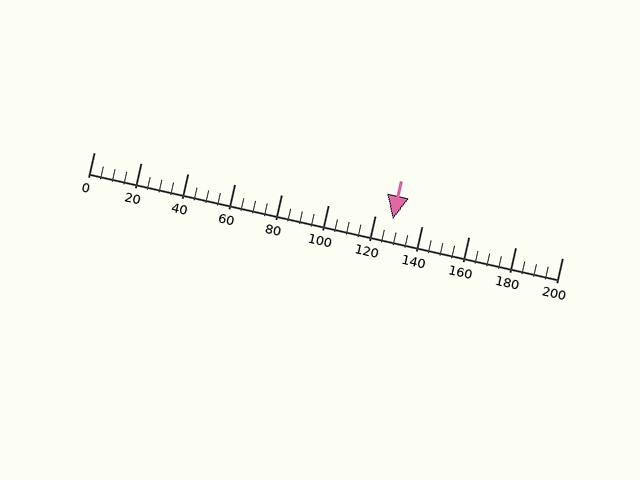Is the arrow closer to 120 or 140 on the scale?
The arrow is closer to 120.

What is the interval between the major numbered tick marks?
The major tick marks are spaced 20 units apart.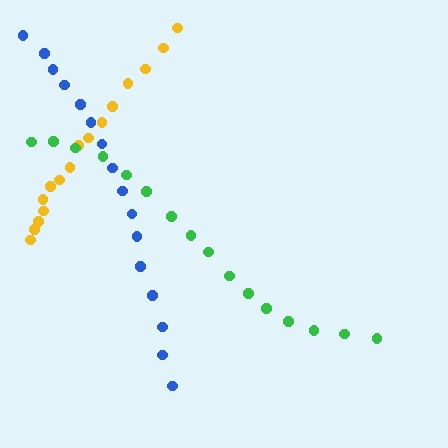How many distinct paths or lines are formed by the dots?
There are 3 distinct paths.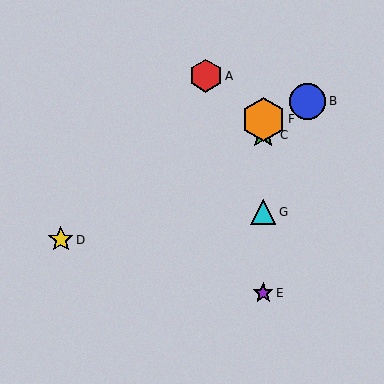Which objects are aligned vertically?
Objects C, E, F, G are aligned vertically.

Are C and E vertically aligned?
Yes, both are at x≈263.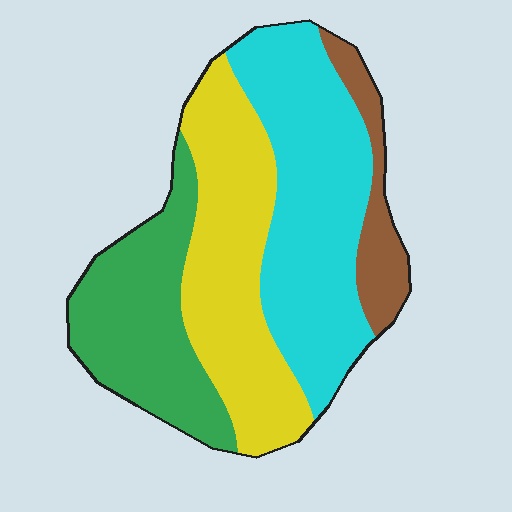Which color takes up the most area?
Cyan, at roughly 35%.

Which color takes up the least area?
Brown, at roughly 10%.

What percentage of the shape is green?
Green covers roughly 25% of the shape.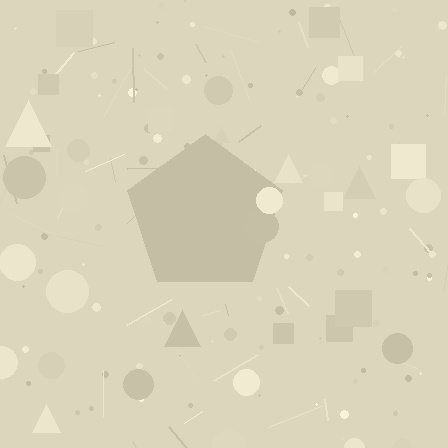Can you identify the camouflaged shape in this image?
The camouflaged shape is a pentagon.